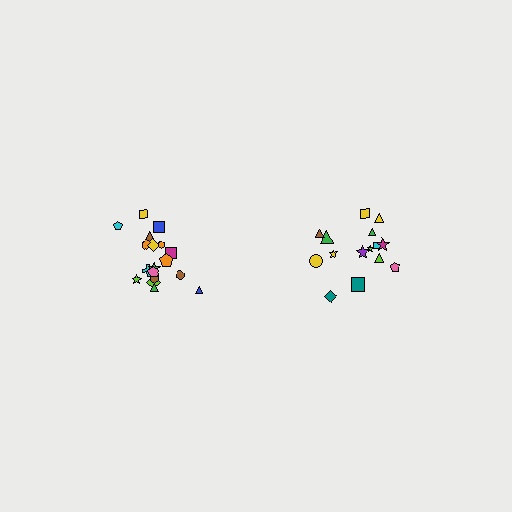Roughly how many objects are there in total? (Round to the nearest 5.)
Roughly 35 objects in total.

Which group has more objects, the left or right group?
The left group.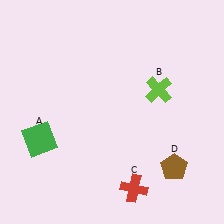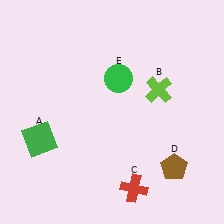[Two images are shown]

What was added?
A green circle (E) was added in Image 2.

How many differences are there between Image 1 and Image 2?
There is 1 difference between the two images.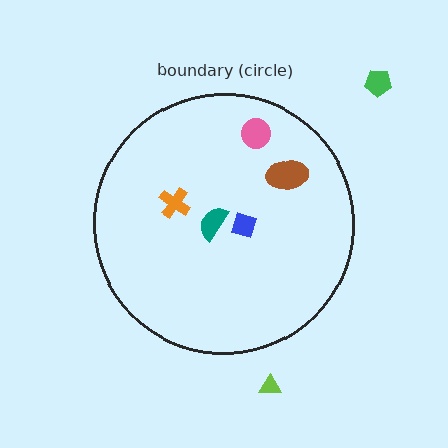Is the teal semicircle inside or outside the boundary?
Inside.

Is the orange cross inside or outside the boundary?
Inside.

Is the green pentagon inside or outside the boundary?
Outside.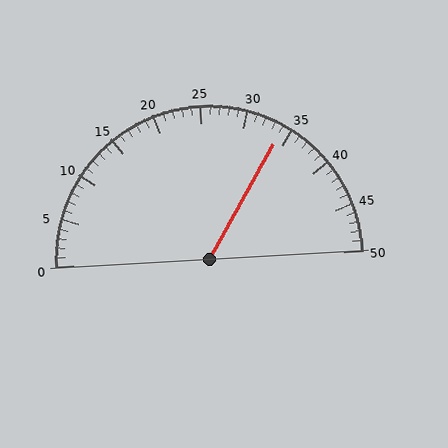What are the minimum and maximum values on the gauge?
The gauge ranges from 0 to 50.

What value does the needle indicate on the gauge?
The needle indicates approximately 34.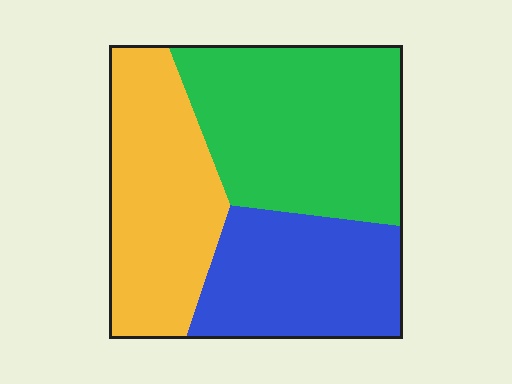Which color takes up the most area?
Green, at roughly 40%.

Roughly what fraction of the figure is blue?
Blue takes up between a quarter and a half of the figure.